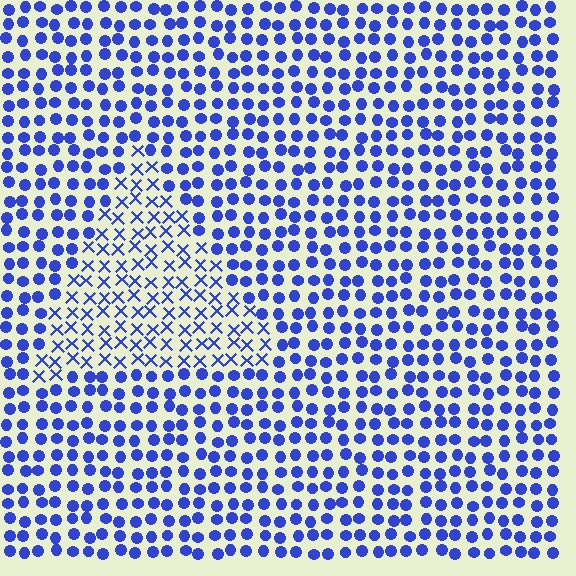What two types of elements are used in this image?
The image uses X marks inside the triangle region and circles outside it.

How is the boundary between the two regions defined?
The boundary is defined by a change in element shape: X marks inside vs. circles outside. All elements share the same color and spacing.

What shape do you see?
I see a triangle.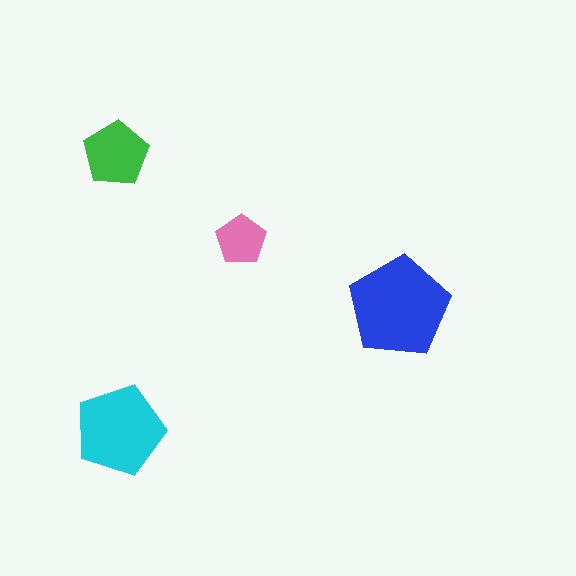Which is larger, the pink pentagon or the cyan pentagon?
The cyan one.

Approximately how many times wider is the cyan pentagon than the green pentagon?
About 1.5 times wider.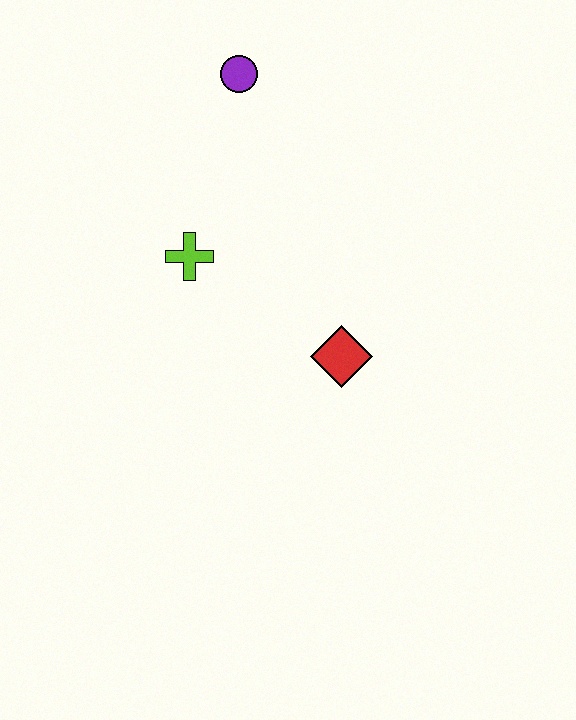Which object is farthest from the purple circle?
The red diamond is farthest from the purple circle.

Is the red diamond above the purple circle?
No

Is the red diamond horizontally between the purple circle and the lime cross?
No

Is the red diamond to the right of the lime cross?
Yes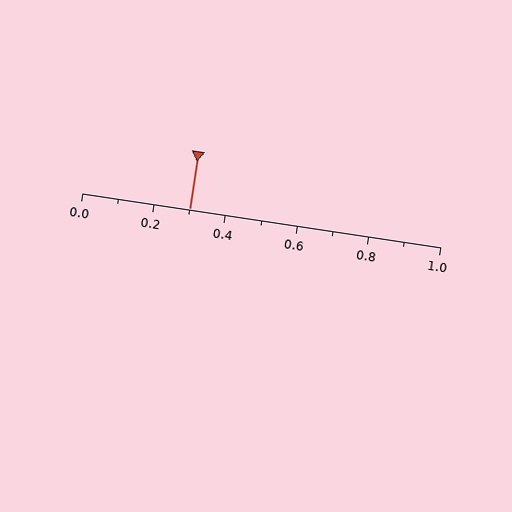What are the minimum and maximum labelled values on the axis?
The axis runs from 0.0 to 1.0.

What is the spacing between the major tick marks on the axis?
The major ticks are spaced 0.2 apart.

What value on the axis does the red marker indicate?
The marker indicates approximately 0.3.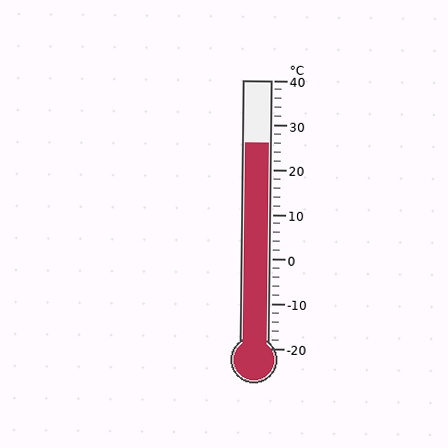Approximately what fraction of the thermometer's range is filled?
The thermometer is filled to approximately 75% of its range.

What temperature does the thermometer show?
The thermometer shows approximately 26°C.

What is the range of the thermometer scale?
The thermometer scale ranges from -20°C to 40°C.